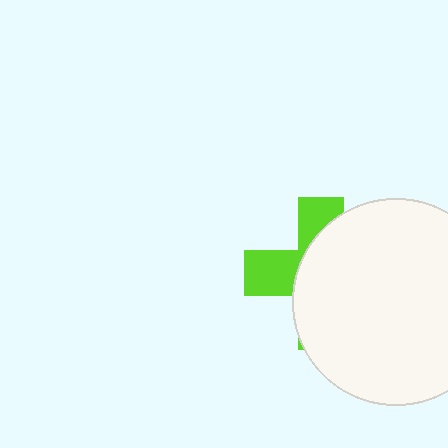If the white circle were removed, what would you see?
You would see the complete lime cross.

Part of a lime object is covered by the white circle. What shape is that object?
It is a cross.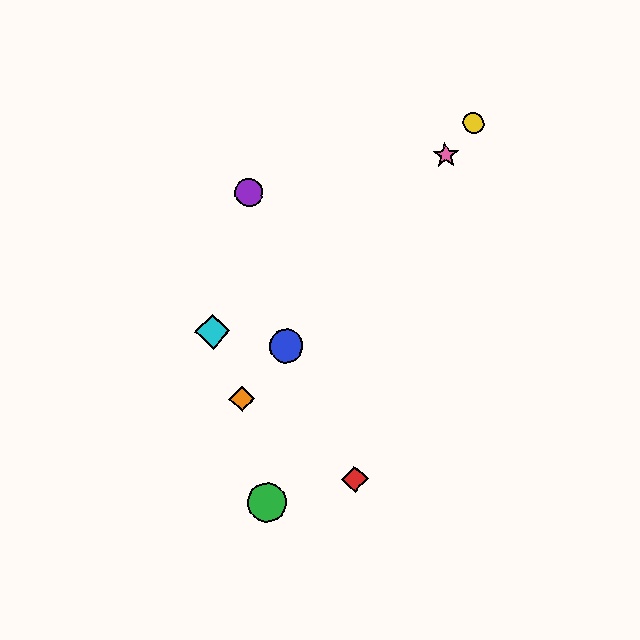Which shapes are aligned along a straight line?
The blue circle, the yellow circle, the orange diamond, the pink star are aligned along a straight line.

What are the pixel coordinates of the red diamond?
The red diamond is at (355, 479).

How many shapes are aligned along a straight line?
4 shapes (the blue circle, the yellow circle, the orange diamond, the pink star) are aligned along a straight line.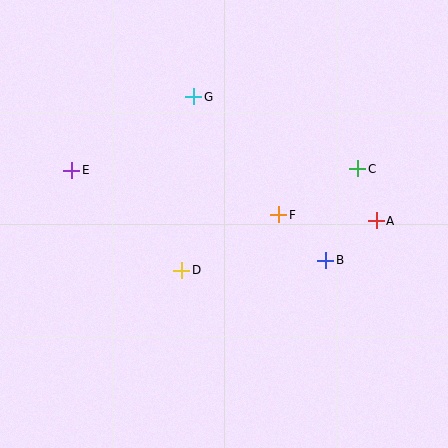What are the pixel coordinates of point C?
Point C is at (358, 169).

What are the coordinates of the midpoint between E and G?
The midpoint between E and G is at (133, 134).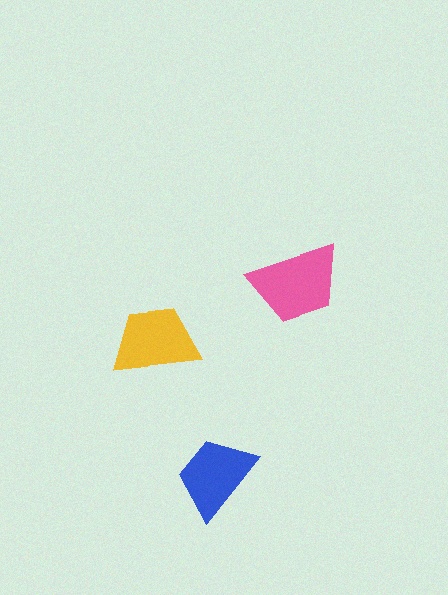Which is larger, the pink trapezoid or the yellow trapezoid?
The pink one.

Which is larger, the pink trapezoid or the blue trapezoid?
The pink one.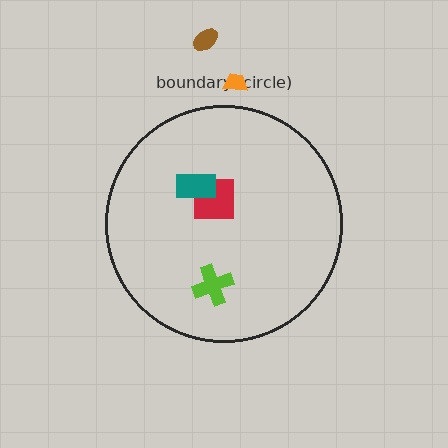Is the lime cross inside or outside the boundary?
Inside.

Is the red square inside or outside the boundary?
Inside.